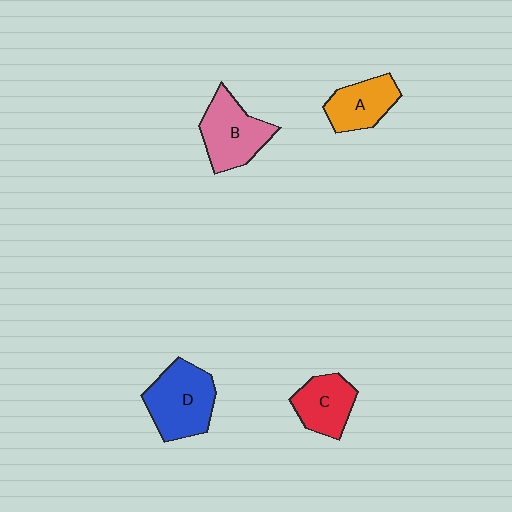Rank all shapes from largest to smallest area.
From largest to smallest: D (blue), B (pink), C (red), A (orange).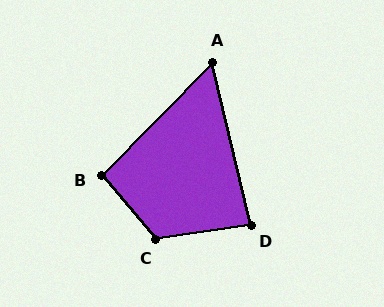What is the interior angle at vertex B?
Approximately 95 degrees (obtuse).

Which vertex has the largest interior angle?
C, at approximately 122 degrees.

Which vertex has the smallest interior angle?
A, at approximately 58 degrees.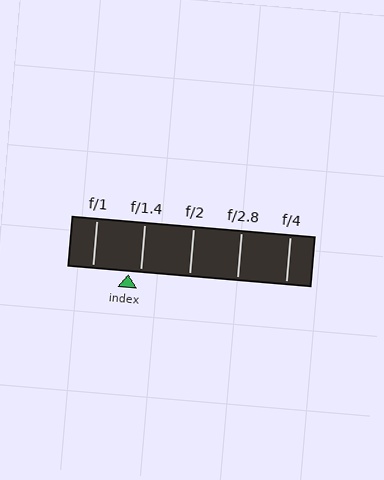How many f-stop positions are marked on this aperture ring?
There are 5 f-stop positions marked.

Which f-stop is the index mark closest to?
The index mark is closest to f/1.4.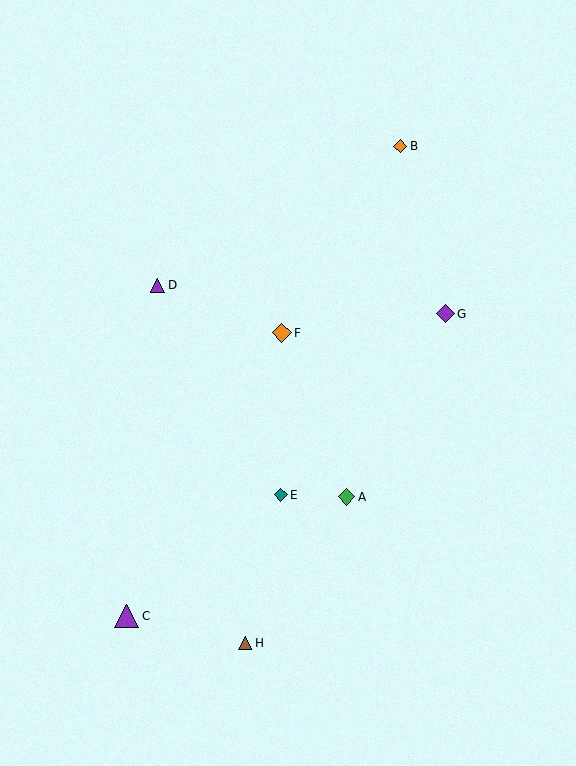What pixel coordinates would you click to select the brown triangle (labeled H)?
Click at (245, 643) to select the brown triangle H.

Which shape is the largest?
The purple triangle (labeled C) is the largest.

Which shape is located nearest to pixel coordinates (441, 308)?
The purple diamond (labeled G) at (445, 314) is nearest to that location.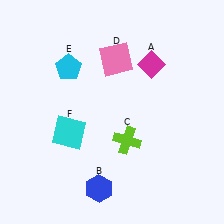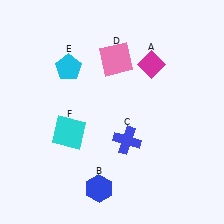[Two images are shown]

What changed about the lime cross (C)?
In Image 1, C is lime. In Image 2, it changed to blue.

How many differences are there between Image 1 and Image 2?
There is 1 difference between the two images.